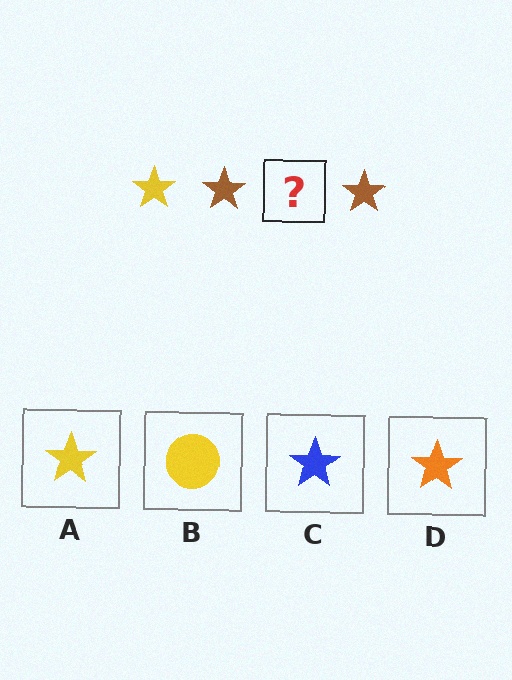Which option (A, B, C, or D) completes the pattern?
A.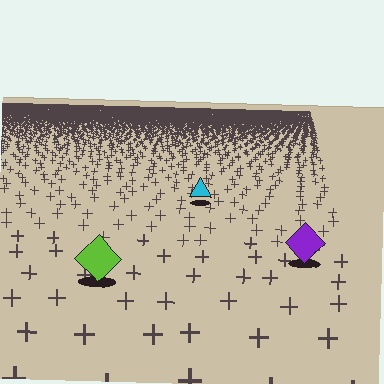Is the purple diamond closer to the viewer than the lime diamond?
No. The lime diamond is closer — you can tell from the texture gradient: the ground texture is coarser near it.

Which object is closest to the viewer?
The lime diamond is closest. The texture marks near it are larger and more spread out.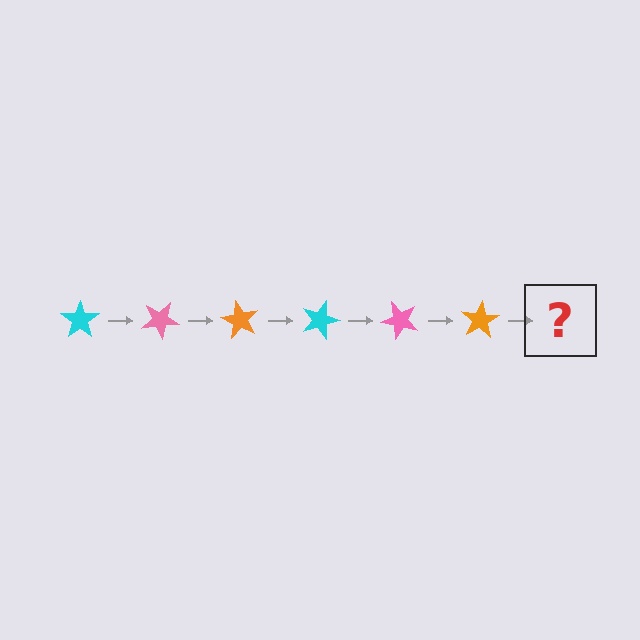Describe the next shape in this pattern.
It should be a cyan star, rotated 180 degrees from the start.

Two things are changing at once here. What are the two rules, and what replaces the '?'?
The two rules are that it rotates 30 degrees each step and the color cycles through cyan, pink, and orange. The '?' should be a cyan star, rotated 180 degrees from the start.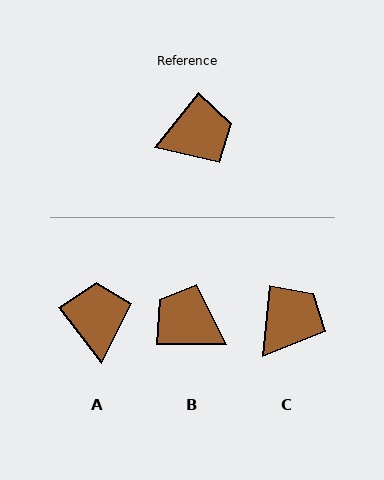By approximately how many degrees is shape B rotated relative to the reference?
Approximately 129 degrees counter-clockwise.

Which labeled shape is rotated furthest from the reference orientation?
B, about 129 degrees away.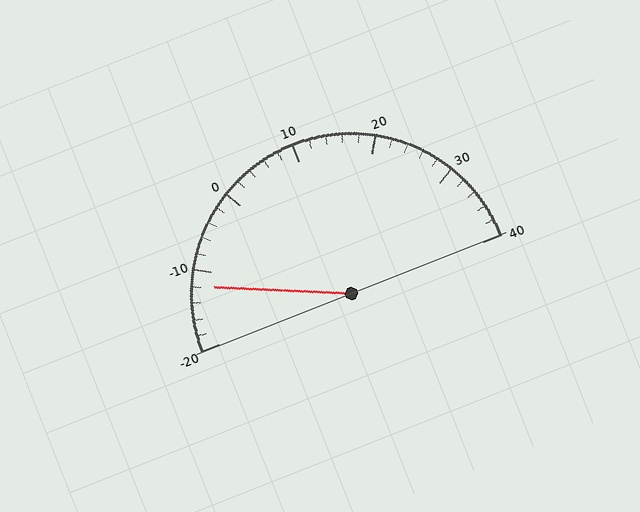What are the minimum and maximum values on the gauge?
The gauge ranges from -20 to 40.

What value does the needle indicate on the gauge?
The needle indicates approximately -12.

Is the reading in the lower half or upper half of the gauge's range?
The reading is in the lower half of the range (-20 to 40).